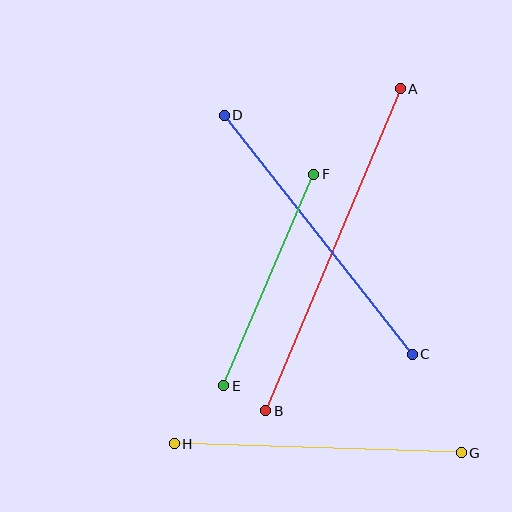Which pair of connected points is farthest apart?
Points A and B are farthest apart.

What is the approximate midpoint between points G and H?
The midpoint is at approximately (318, 448) pixels.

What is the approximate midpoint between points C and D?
The midpoint is at approximately (318, 235) pixels.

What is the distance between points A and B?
The distance is approximately 349 pixels.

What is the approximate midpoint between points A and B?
The midpoint is at approximately (333, 250) pixels.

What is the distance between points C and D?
The distance is approximately 304 pixels.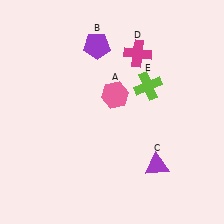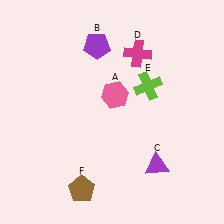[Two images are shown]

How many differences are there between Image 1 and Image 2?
There is 1 difference between the two images.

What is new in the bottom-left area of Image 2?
A brown pentagon (F) was added in the bottom-left area of Image 2.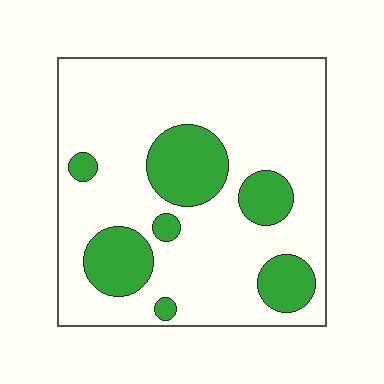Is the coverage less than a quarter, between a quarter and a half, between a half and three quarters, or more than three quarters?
Less than a quarter.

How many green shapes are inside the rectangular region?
7.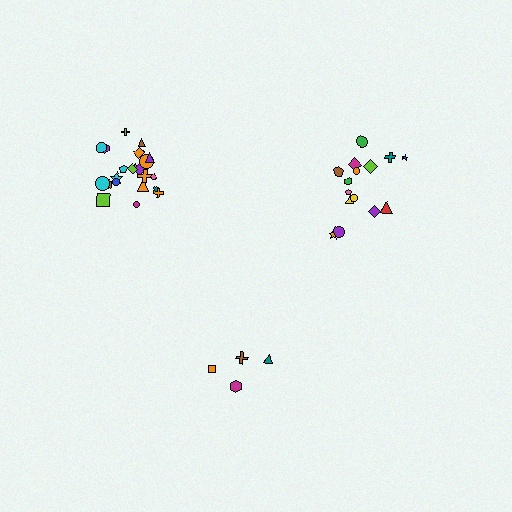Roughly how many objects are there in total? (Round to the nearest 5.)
Roughly 40 objects in total.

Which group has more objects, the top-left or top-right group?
The top-left group.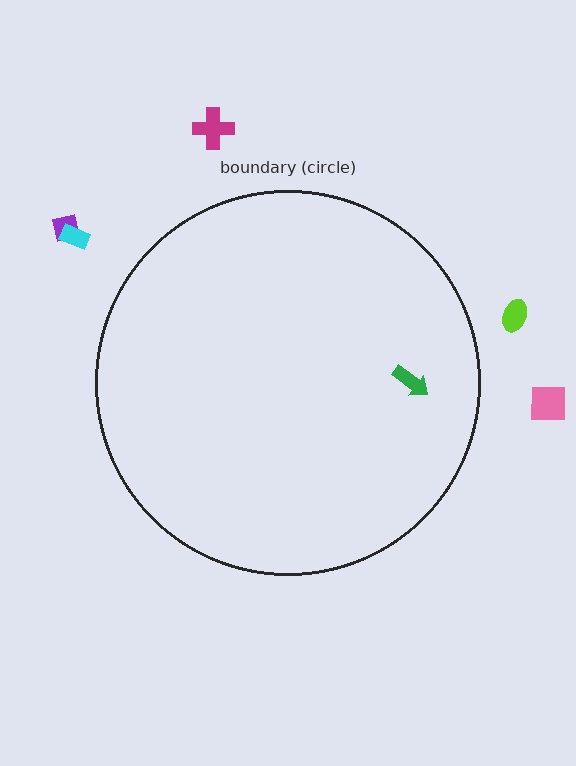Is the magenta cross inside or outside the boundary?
Outside.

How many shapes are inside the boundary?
1 inside, 5 outside.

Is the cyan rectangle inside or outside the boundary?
Outside.